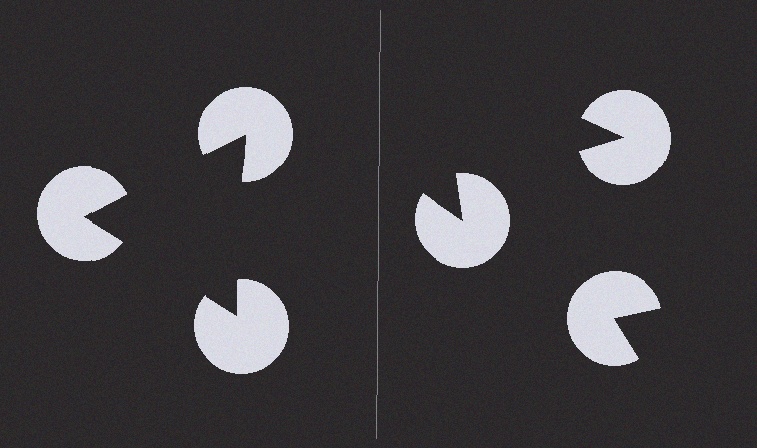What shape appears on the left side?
An illusory triangle.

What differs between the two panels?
The pac-man discs are positioned identically on both sides; only the wedge orientations differ. On the left they align to a triangle; on the right they are misaligned.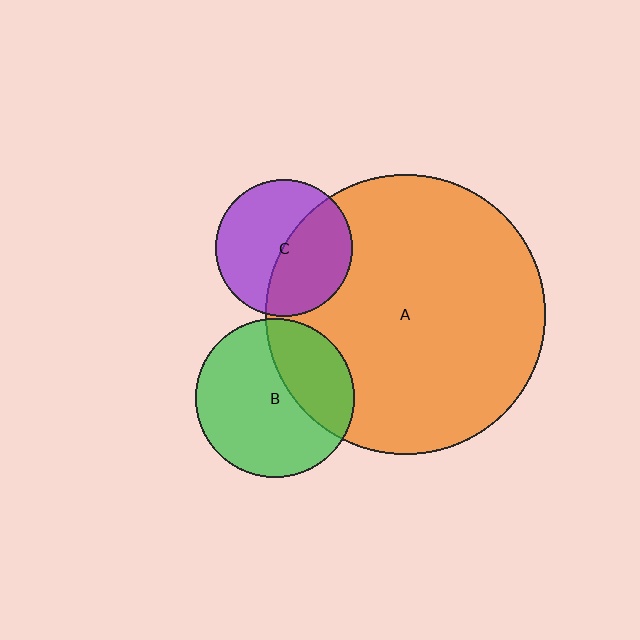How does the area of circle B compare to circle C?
Approximately 1.4 times.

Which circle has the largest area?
Circle A (orange).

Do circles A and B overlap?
Yes.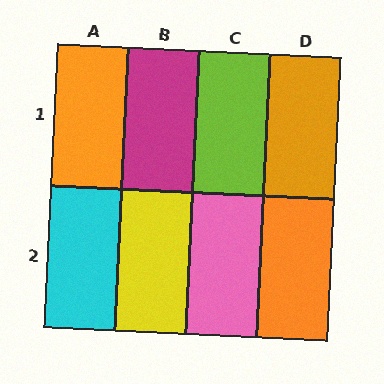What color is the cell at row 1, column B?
Magenta.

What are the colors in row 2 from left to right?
Cyan, yellow, pink, orange.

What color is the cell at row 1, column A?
Orange.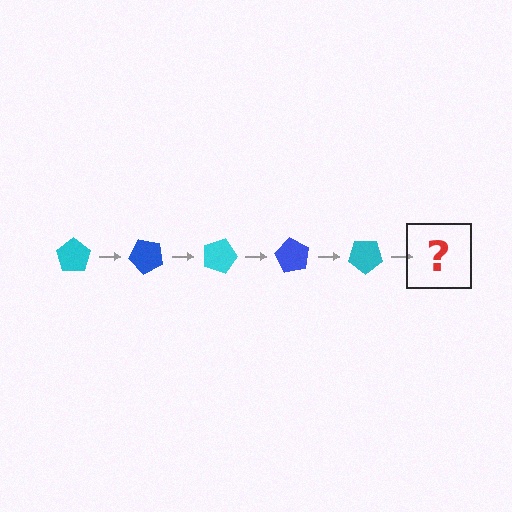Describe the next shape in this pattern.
It should be a blue pentagon, rotated 225 degrees from the start.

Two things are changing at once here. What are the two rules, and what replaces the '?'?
The two rules are that it rotates 45 degrees each step and the color cycles through cyan and blue. The '?' should be a blue pentagon, rotated 225 degrees from the start.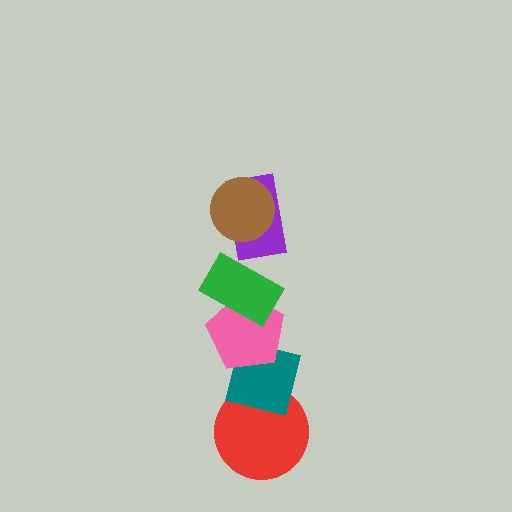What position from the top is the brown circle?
The brown circle is 1st from the top.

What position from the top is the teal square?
The teal square is 5th from the top.